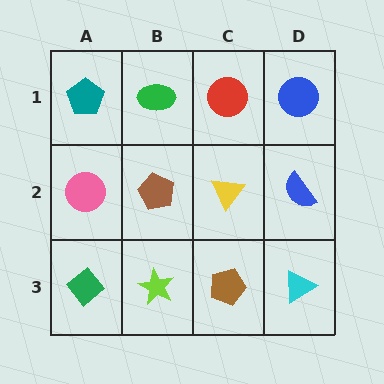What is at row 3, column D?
A cyan triangle.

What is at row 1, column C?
A red circle.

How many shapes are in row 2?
4 shapes.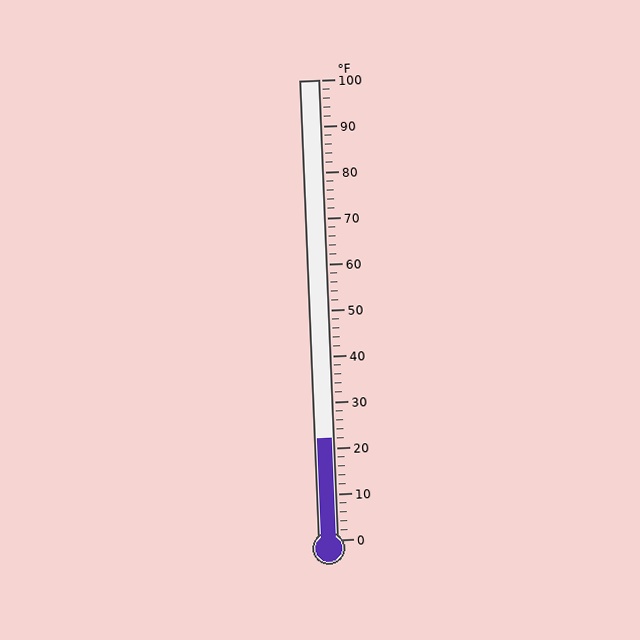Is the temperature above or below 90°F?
The temperature is below 90°F.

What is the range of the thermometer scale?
The thermometer scale ranges from 0°F to 100°F.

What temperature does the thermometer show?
The thermometer shows approximately 22°F.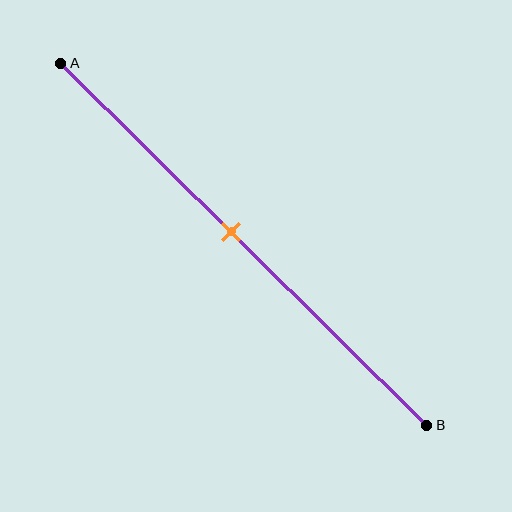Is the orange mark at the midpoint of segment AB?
No, the mark is at about 45% from A, not at the 50% midpoint.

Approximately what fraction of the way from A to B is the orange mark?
The orange mark is approximately 45% of the way from A to B.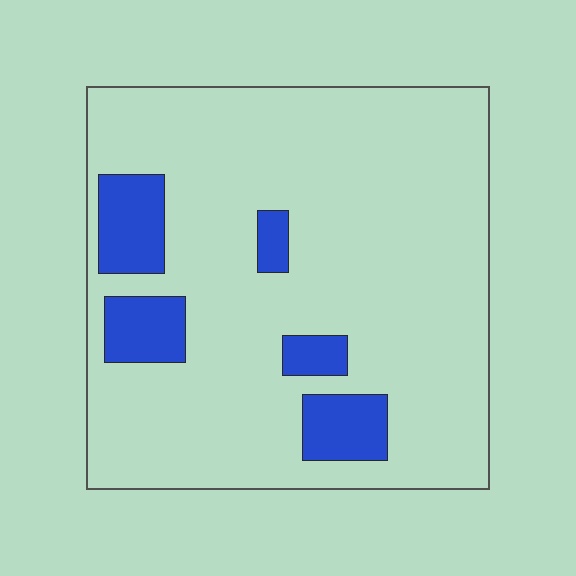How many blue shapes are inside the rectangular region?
5.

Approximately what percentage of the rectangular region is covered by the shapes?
Approximately 15%.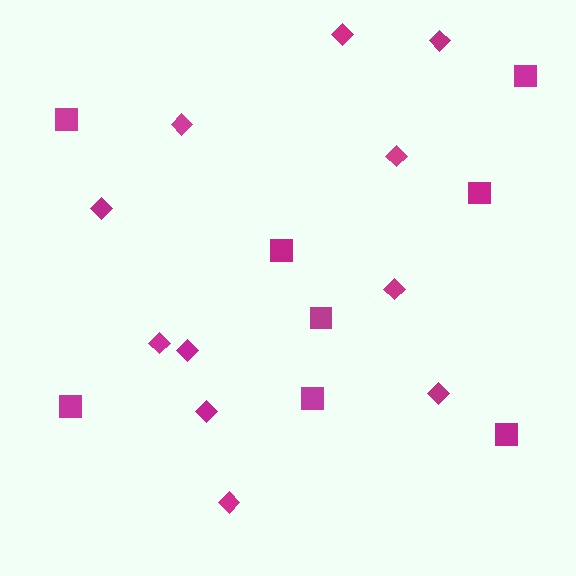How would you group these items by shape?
There are 2 groups: one group of diamonds (11) and one group of squares (8).